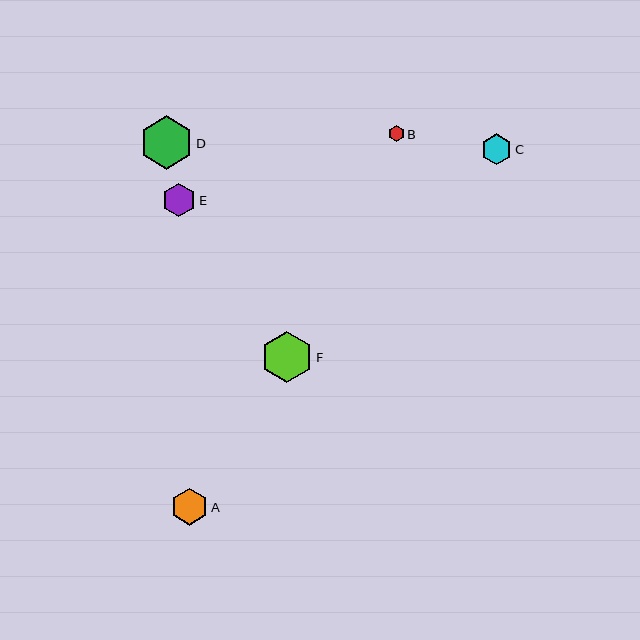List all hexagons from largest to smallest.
From largest to smallest: D, F, A, E, C, B.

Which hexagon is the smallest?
Hexagon B is the smallest with a size of approximately 16 pixels.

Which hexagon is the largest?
Hexagon D is the largest with a size of approximately 53 pixels.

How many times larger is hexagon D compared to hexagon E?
Hexagon D is approximately 1.6 times the size of hexagon E.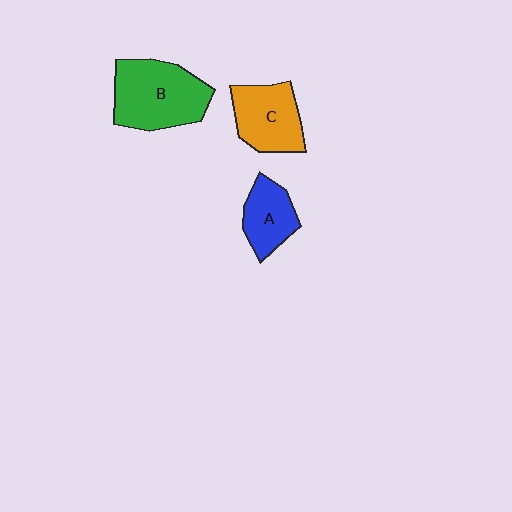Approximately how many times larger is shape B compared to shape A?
Approximately 1.8 times.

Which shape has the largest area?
Shape B (green).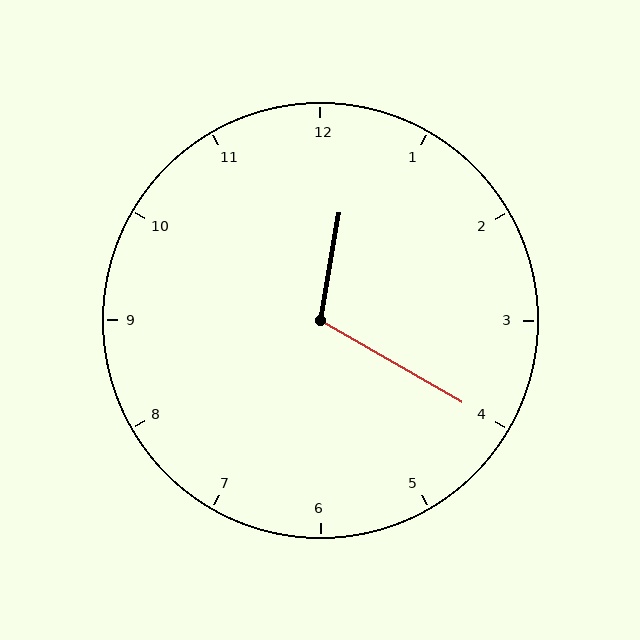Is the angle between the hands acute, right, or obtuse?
It is obtuse.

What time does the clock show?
12:20.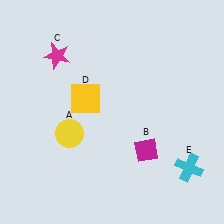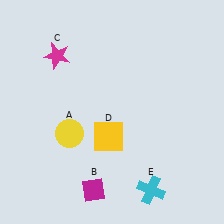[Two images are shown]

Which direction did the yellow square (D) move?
The yellow square (D) moved down.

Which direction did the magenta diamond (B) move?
The magenta diamond (B) moved left.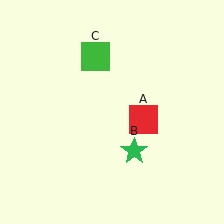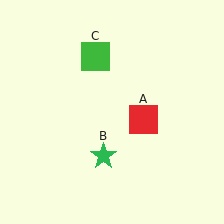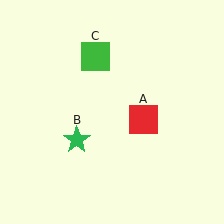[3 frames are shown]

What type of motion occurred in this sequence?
The green star (object B) rotated clockwise around the center of the scene.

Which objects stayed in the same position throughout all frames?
Red square (object A) and green square (object C) remained stationary.